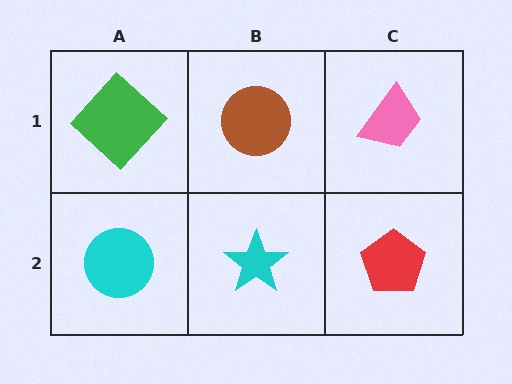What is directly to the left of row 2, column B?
A cyan circle.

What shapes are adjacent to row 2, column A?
A green diamond (row 1, column A), a cyan star (row 2, column B).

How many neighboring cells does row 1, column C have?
2.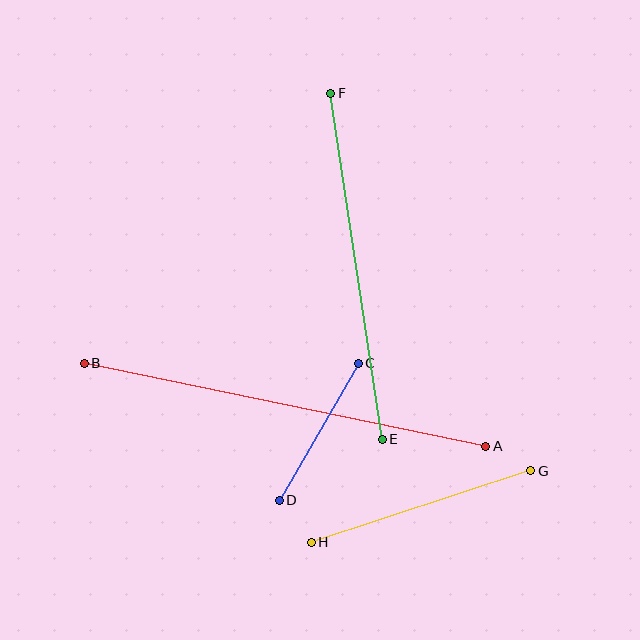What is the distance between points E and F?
The distance is approximately 349 pixels.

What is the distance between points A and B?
The distance is approximately 410 pixels.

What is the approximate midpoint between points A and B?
The midpoint is at approximately (285, 405) pixels.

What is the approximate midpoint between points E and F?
The midpoint is at approximately (356, 266) pixels.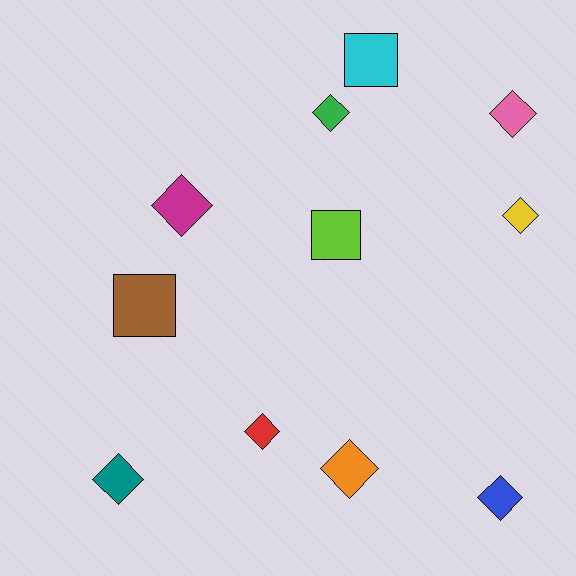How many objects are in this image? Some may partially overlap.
There are 11 objects.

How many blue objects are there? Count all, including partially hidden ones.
There is 1 blue object.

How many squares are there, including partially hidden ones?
There are 3 squares.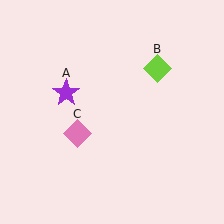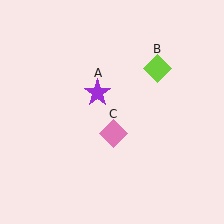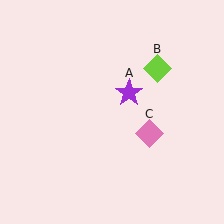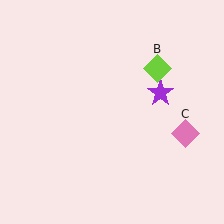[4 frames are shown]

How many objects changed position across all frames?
2 objects changed position: purple star (object A), pink diamond (object C).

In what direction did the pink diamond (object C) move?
The pink diamond (object C) moved right.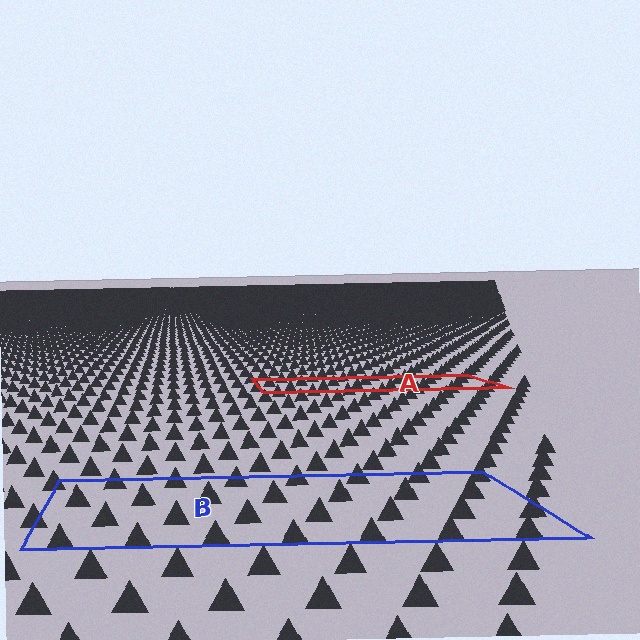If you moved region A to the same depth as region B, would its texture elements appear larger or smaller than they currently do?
They would appear larger. At a closer depth, the same texture elements are projected at a bigger on-screen size.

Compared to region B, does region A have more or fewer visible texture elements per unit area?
Region A has more texture elements per unit area — they are packed more densely because it is farther away.